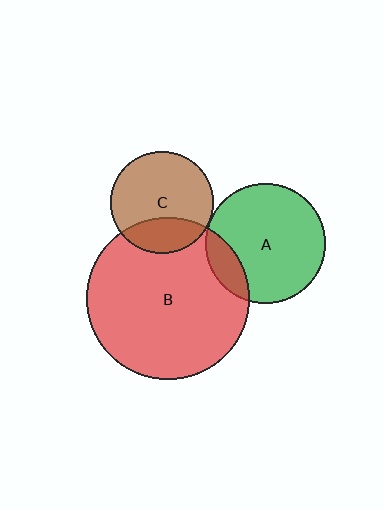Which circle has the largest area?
Circle B (red).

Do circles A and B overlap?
Yes.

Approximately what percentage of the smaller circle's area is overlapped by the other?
Approximately 15%.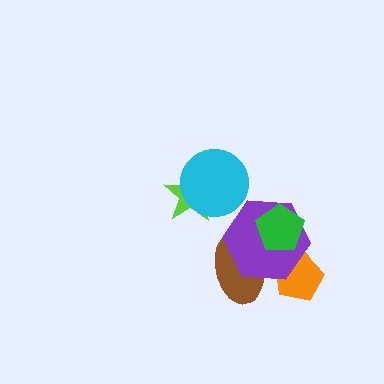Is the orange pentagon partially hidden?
Yes, it is partially covered by another shape.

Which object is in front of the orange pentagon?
The purple hexagon is in front of the orange pentagon.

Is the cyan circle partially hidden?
No, no other shape covers it.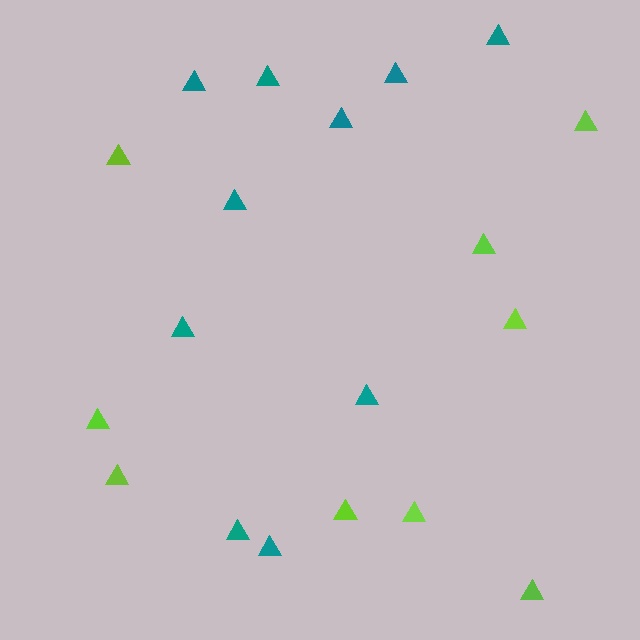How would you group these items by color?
There are 2 groups: one group of teal triangles (10) and one group of lime triangles (9).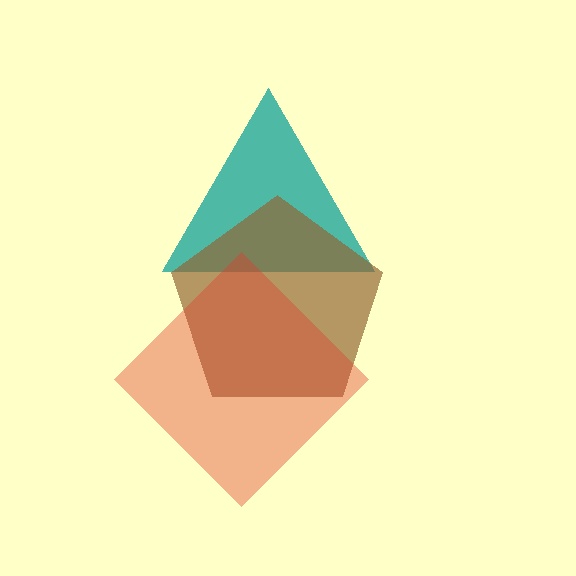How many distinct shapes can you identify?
There are 3 distinct shapes: a teal triangle, a brown pentagon, a red diamond.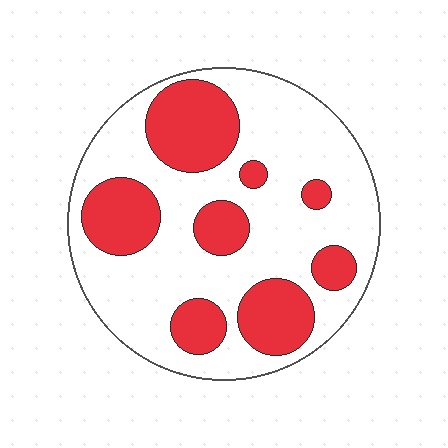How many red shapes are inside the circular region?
8.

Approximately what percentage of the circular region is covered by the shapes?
Approximately 30%.